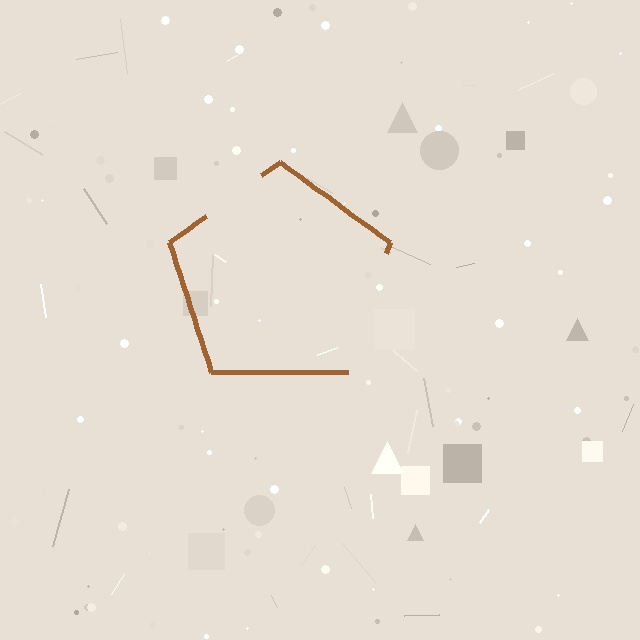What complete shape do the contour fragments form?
The contour fragments form a pentagon.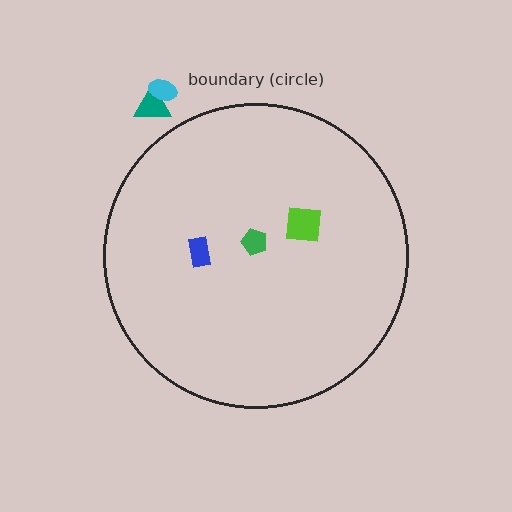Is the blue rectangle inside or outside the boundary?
Inside.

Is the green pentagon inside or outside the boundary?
Inside.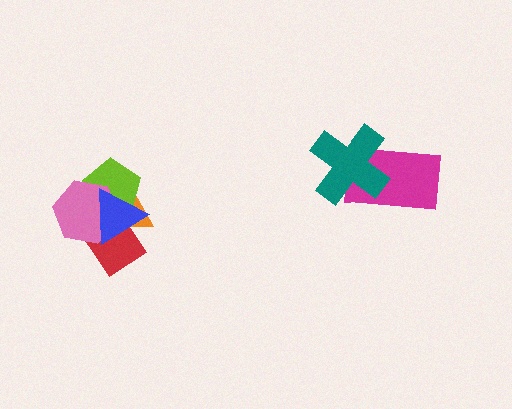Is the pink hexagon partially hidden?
Yes, it is partially covered by another shape.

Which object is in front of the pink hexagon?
The blue triangle is in front of the pink hexagon.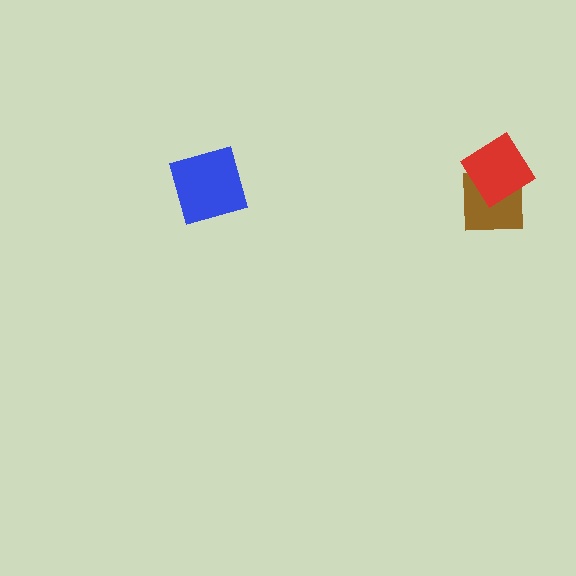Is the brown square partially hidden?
Yes, it is partially covered by another shape.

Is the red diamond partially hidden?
No, no other shape covers it.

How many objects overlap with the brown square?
1 object overlaps with the brown square.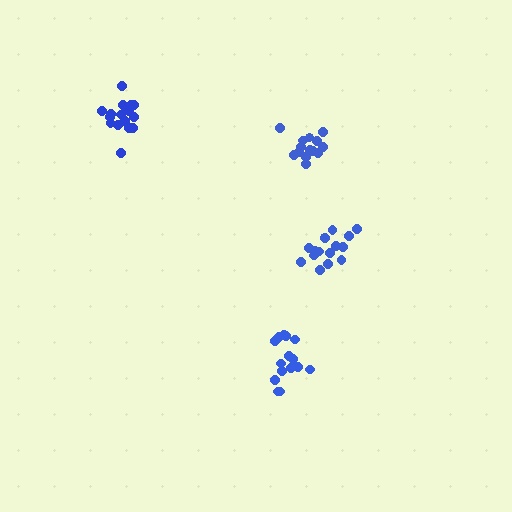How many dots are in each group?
Group 1: 17 dots, Group 2: 15 dots, Group 3: 18 dots, Group 4: 15 dots (65 total).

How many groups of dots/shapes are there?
There are 4 groups.